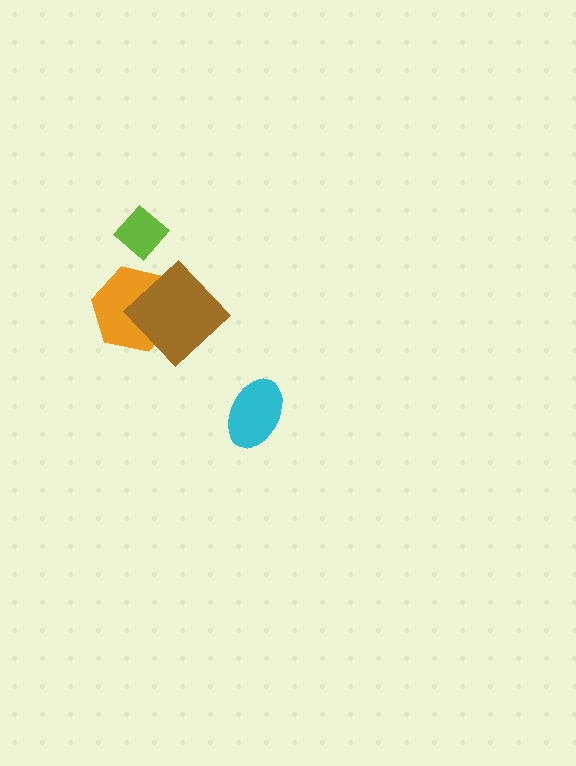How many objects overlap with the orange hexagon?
1 object overlaps with the orange hexagon.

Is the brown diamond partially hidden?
No, no other shape covers it.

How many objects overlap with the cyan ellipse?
0 objects overlap with the cyan ellipse.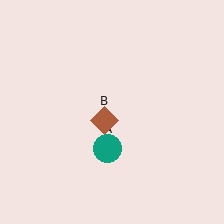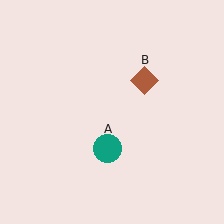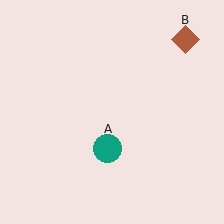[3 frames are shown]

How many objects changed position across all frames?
1 object changed position: brown diamond (object B).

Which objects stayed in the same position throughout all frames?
Teal circle (object A) remained stationary.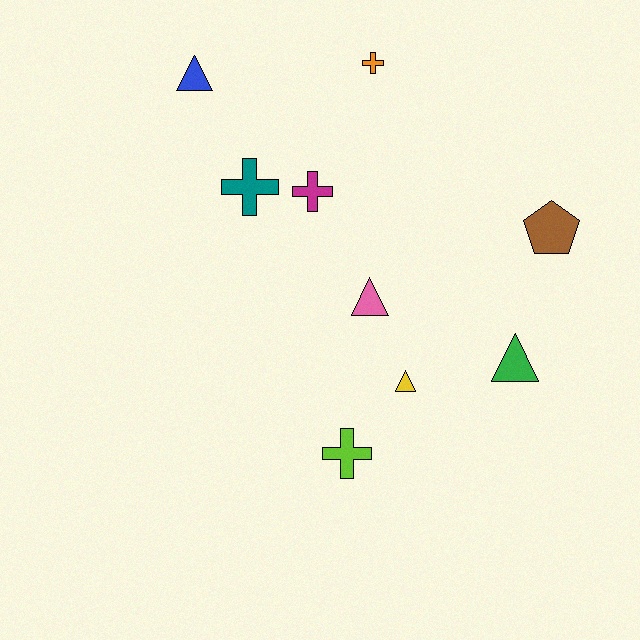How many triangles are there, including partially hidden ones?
There are 4 triangles.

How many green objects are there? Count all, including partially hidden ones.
There is 1 green object.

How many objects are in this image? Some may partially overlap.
There are 9 objects.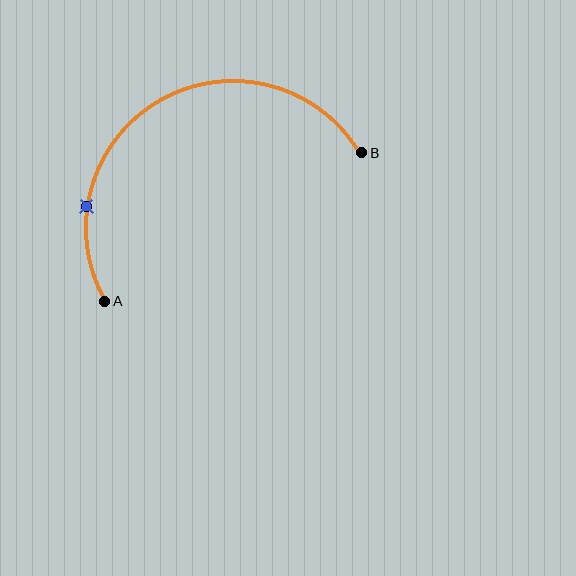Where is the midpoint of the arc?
The arc midpoint is the point on the curve farthest from the straight line joining A and B. It sits above that line.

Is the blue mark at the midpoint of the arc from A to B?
No. The blue mark lies on the arc but is closer to endpoint A. The arc midpoint would be at the point on the curve equidistant along the arc from both A and B.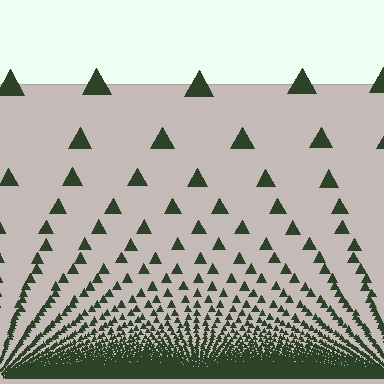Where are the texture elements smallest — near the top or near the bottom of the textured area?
Near the bottom.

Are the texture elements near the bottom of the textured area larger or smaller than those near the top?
Smaller. The gradient is inverted — elements near the bottom are smaller and denser.